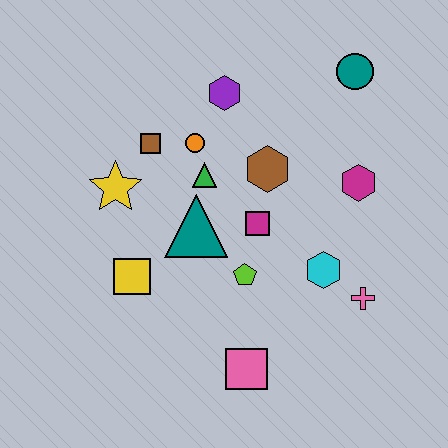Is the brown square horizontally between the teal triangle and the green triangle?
No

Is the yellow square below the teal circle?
Yes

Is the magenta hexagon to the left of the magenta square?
No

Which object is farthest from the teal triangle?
The teal circle is farthest from the teal triangle.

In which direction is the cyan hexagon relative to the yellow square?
The cyan hexagon is to the right of the yellow square.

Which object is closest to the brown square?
The orange circle is closest to the brown square.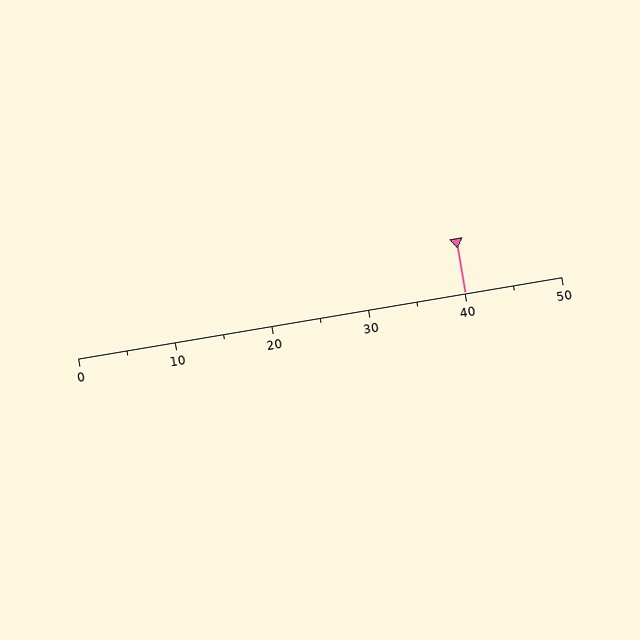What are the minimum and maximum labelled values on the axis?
The axis runs from 0 to 50.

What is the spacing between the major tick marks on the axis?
The major ticks are spaced 10 apart.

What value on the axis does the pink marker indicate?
The marker indicates approximately 40.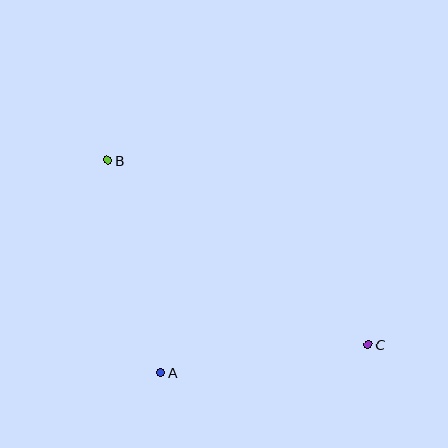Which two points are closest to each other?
Points A and C are closest to each other.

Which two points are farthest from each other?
Points B and C are farthest from each other.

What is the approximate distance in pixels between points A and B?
The distance between A and B is approximately 218 pixels.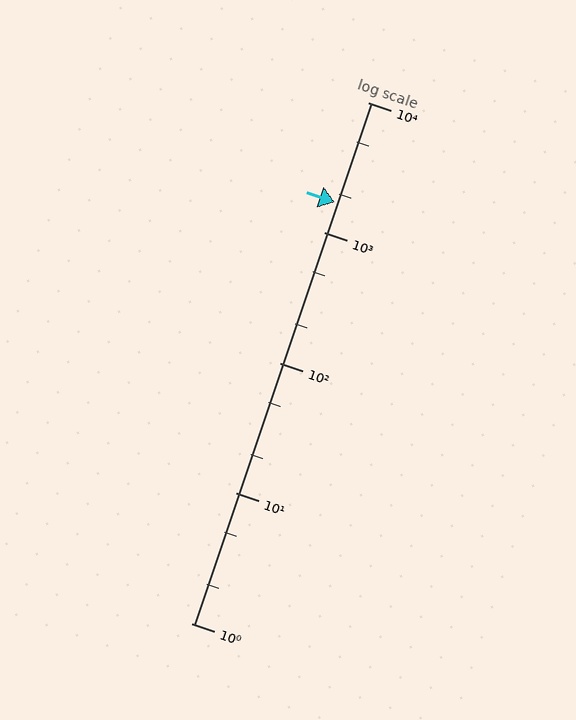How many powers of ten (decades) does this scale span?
The scale spans 4 decades, from 1 to 10000.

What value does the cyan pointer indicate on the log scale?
The pointer indicates approximately 1700.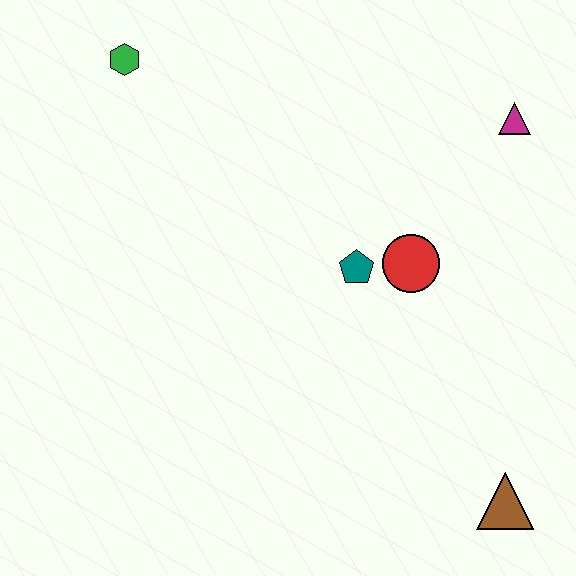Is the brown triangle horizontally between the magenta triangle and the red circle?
Yes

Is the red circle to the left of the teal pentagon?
No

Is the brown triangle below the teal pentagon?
Yes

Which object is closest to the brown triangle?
The red circle is closest to the brown triangle.